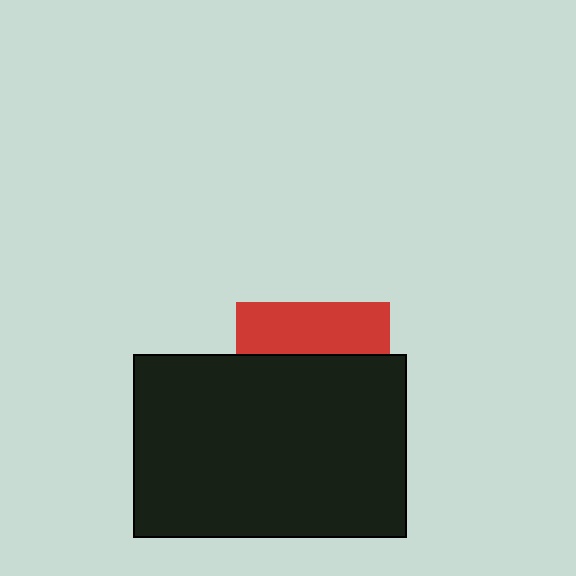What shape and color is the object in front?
The object in front is a black rectangle.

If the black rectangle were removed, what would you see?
You would see the complete red square.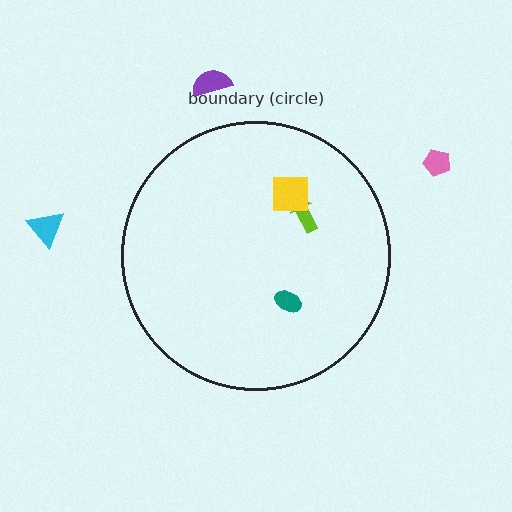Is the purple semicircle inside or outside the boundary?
Outside.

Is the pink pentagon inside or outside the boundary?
Outside.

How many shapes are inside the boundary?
3 inside, 3 outside.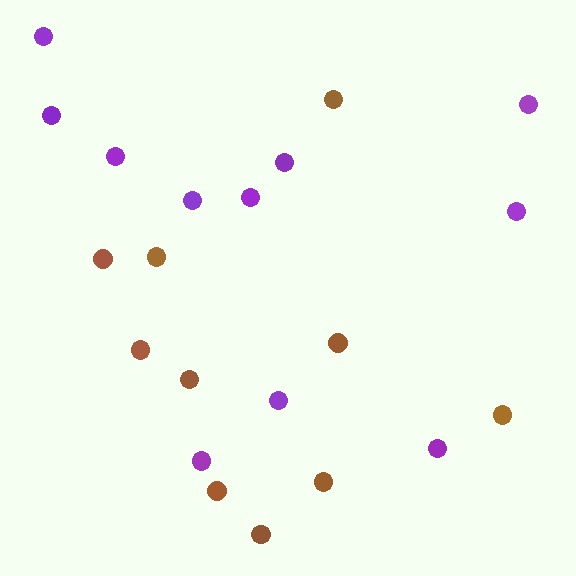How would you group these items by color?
There are 2 groups: one group of purple circles (11) and one group of brown circles (10).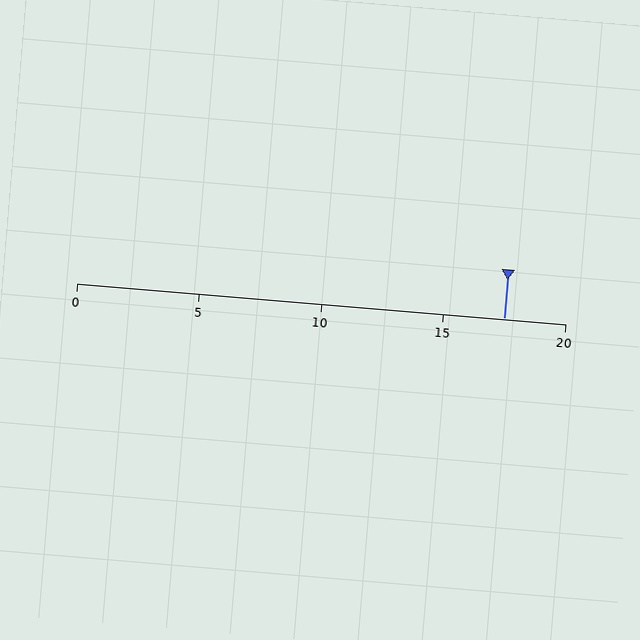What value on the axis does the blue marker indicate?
The marker indicates approximately 17.5.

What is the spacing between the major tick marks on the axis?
The major ticks are spaced 5 apart.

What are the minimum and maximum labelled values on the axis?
The axis runs from 0 to 20.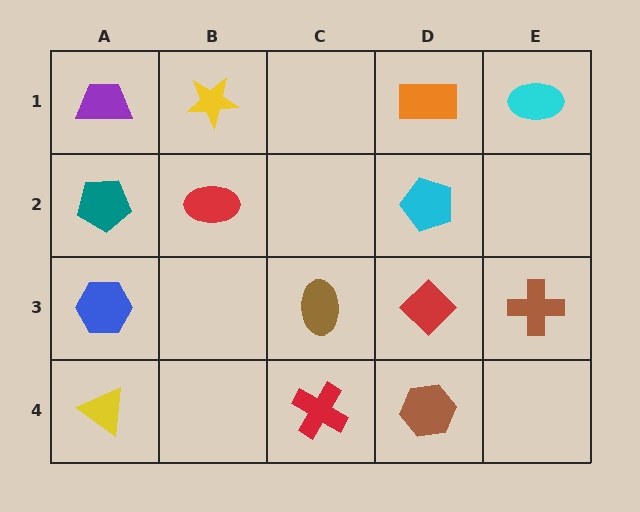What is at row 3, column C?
A brown ellipse.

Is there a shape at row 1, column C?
No, that cell is empty.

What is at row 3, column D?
A red diamond.